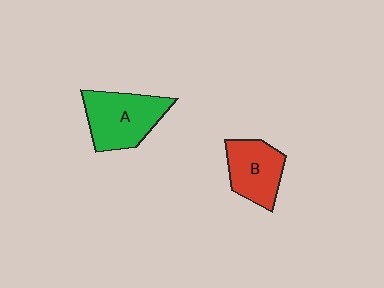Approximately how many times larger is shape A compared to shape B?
Approximately 1.3 times.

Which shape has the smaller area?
Shape B (red).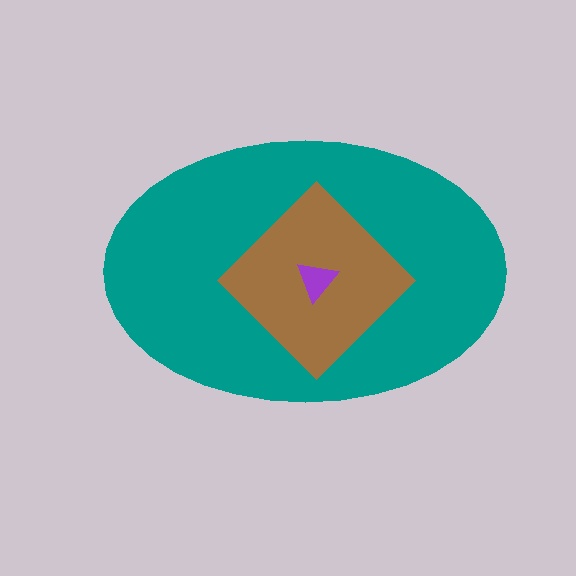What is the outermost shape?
The teal ellipse.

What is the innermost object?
The purple triangle.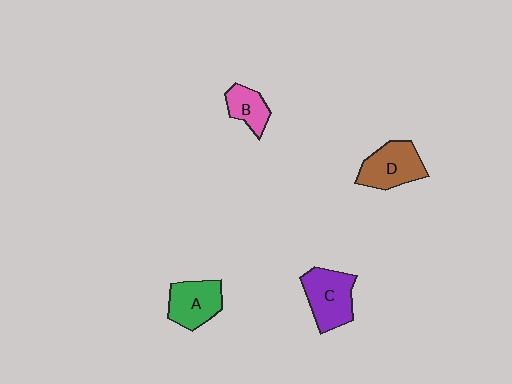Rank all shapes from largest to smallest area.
From largest to smallest: C (purple), D (brown), A (green), B (pink).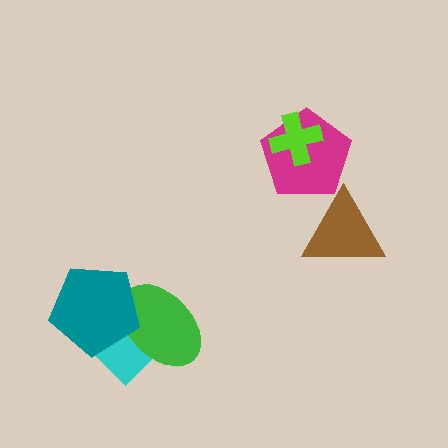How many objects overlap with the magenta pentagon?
2 objects overlap with the magenta pentagon.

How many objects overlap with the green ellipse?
2 objects overlap with the green ellipse.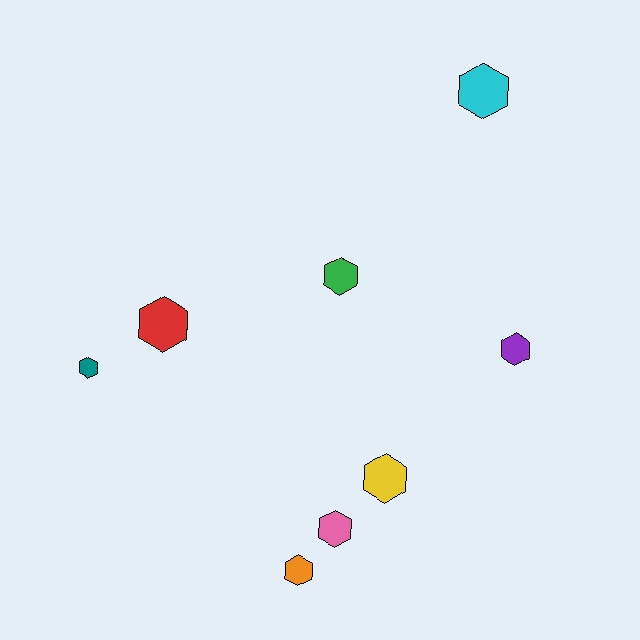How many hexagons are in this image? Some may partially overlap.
There are 8 hexagons.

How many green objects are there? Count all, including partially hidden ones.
There is 1 green object.